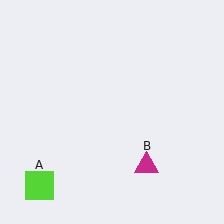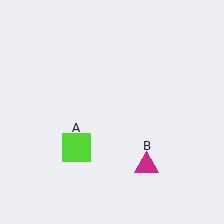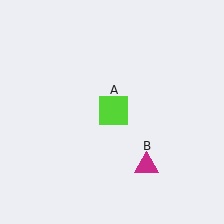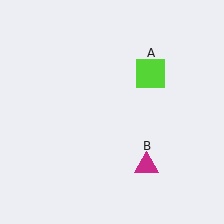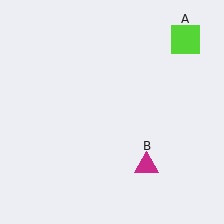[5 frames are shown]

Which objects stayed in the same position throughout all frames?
Magenta triangle (object B) remained stationary.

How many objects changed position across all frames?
1 object changed position: lime square (object A).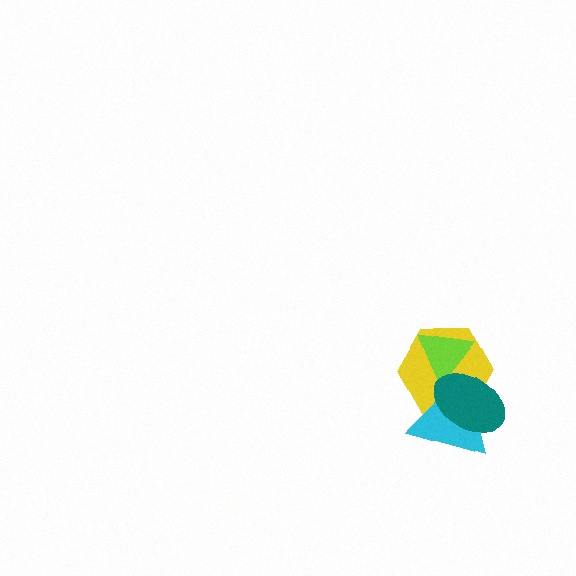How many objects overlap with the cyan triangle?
3 objects overlap with the cyan triangle.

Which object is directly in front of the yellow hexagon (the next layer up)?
The lime triangle is directly in front of the yellow hexagon.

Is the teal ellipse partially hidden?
No, no other shape covers it.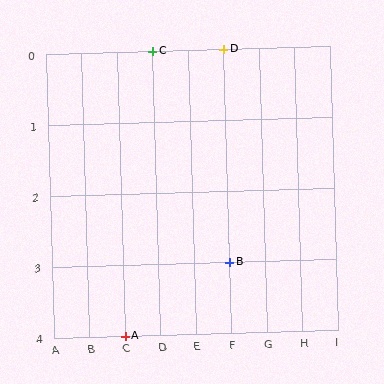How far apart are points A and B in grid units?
Points A and B are 3 columns and 1 row apart (about 3.2 grid units diagonally).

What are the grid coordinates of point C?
Point C is at grid coordinates (D, 0).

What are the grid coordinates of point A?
Point A is at grid coordinates (C, 4).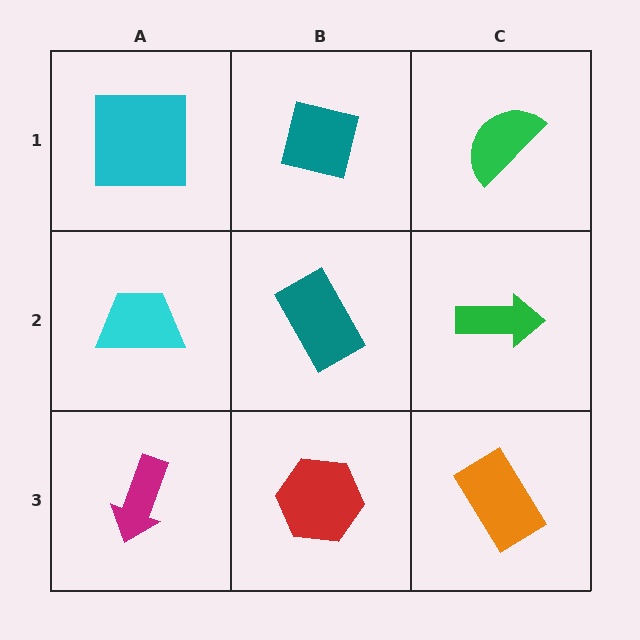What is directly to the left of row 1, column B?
A cyan square.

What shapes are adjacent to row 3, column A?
A cyan trapezoid (row 2, column A), a red hexagon (row 3, column B).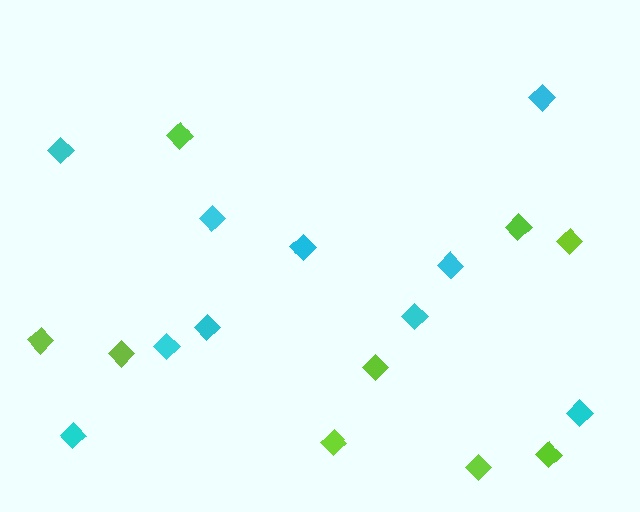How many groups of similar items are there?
There are 2 groups: one group of lime diamonds (9) and one group of cyan diamonds (10).